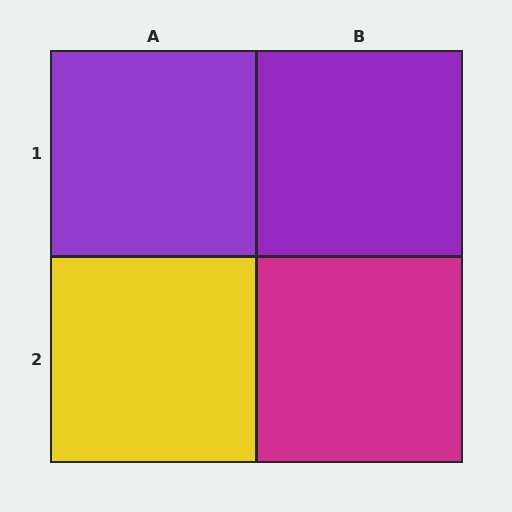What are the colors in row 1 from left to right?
Purple, purple.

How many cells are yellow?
1 cell is yellow.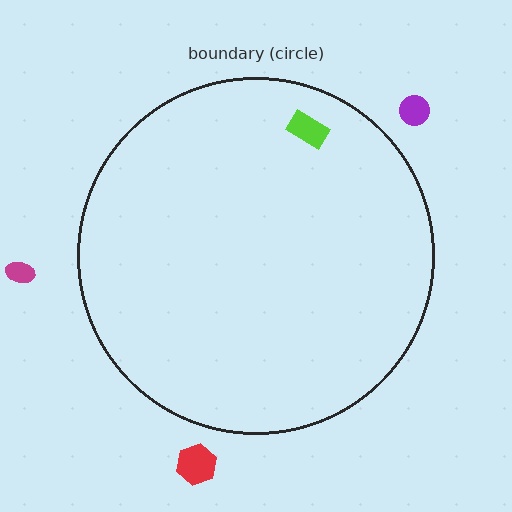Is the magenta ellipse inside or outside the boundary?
Outside.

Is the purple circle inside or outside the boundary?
Outside.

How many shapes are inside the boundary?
1 inside, 3 outside.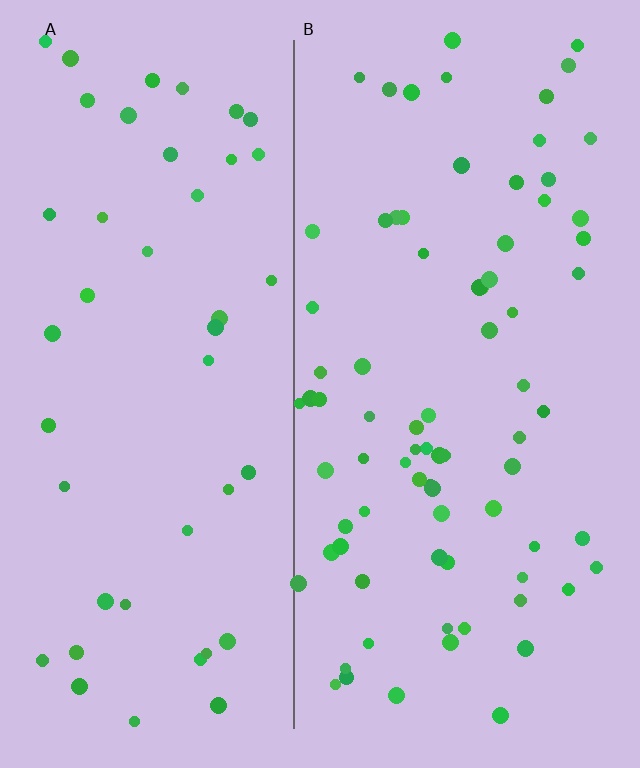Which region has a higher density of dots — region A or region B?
B (the right).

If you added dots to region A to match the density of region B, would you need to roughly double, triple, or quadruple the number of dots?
Approximately double.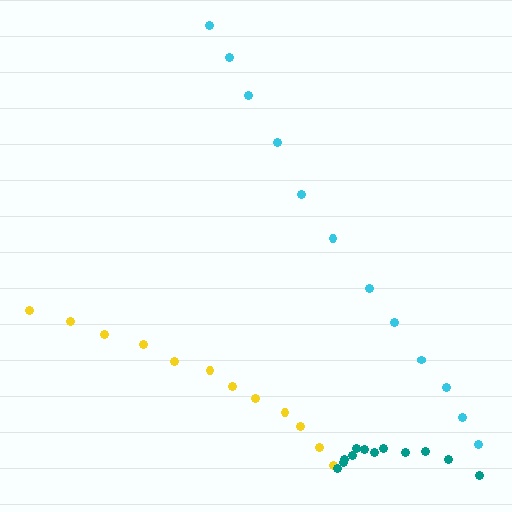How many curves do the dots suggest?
There are 3 distinct paths.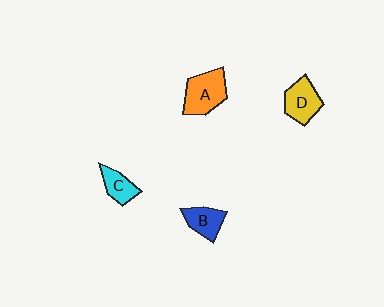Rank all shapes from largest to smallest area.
From largest to smallest: A (orange), D (yellow), B (blue), C (cyan).